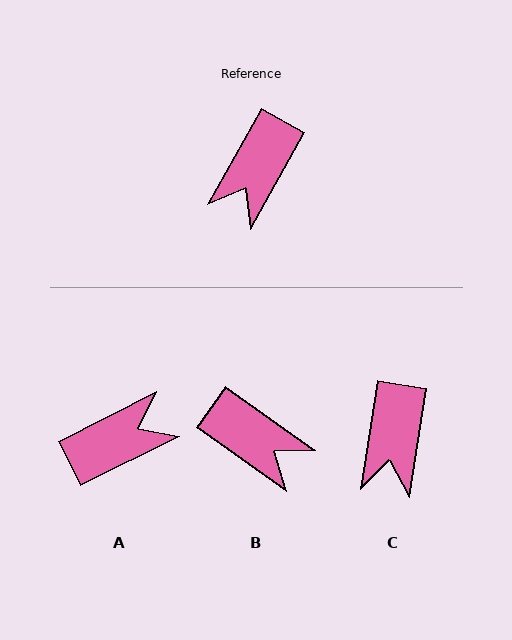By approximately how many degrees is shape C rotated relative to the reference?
Approximately 21 degrees counter-clockwise.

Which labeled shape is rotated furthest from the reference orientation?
A, about 146 degrees away.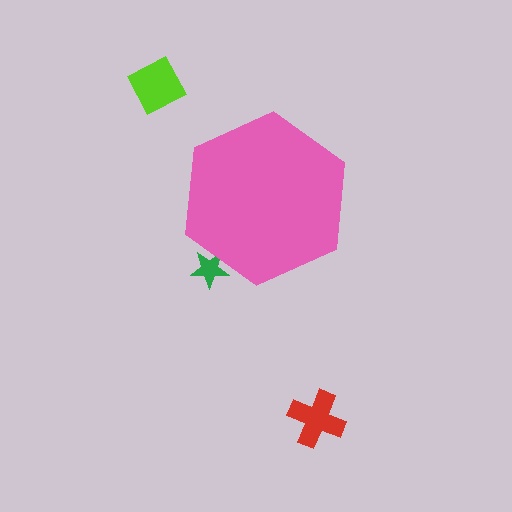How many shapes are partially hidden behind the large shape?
1 shape is partially hidden.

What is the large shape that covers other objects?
A pink hexagon.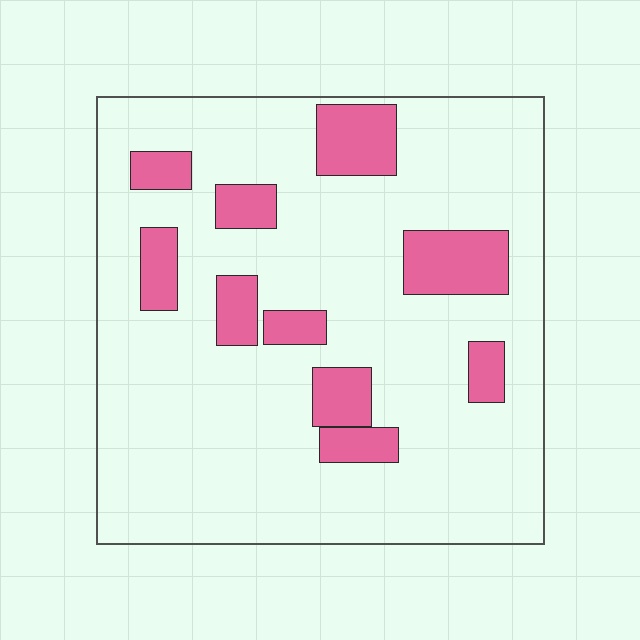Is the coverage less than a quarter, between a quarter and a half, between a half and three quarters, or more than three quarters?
Less than a quarter.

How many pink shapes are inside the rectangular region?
10.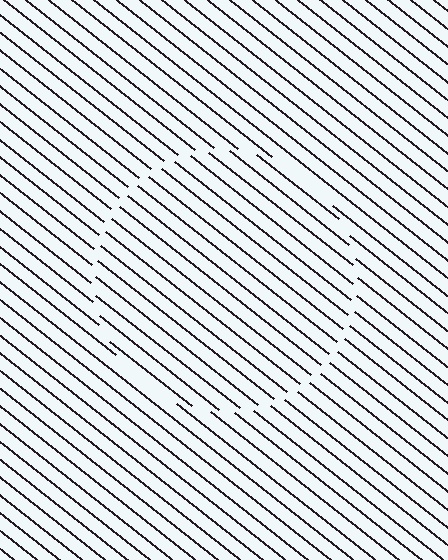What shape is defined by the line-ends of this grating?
An illusory circle. The interior of the shape contains the same grating, shifted by half a period — the contour is defined by the phase discontinuity where line-ends from the inner and outer gratings abut.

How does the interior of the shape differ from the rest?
The interior of the shape contains the same grating, shifted by half a period — the contour is defined by the phase discontinuity where line-ends from the inner and outer gratings abut.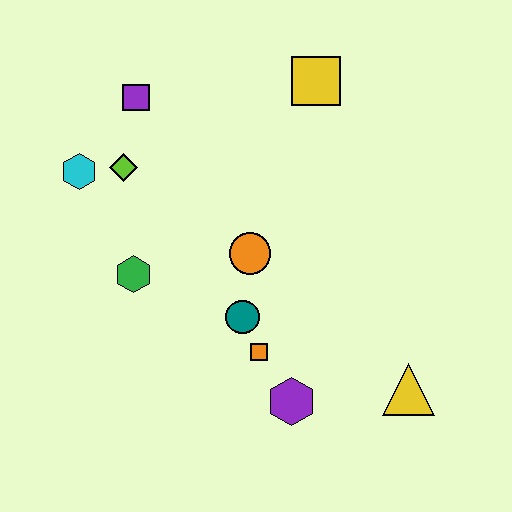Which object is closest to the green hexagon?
The lime diamond is closest to the green hexagon.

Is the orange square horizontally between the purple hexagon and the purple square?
Yes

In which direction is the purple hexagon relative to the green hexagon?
The purple hexagon is to the right of the green hexagon.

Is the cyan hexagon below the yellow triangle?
No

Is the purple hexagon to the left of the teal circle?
No